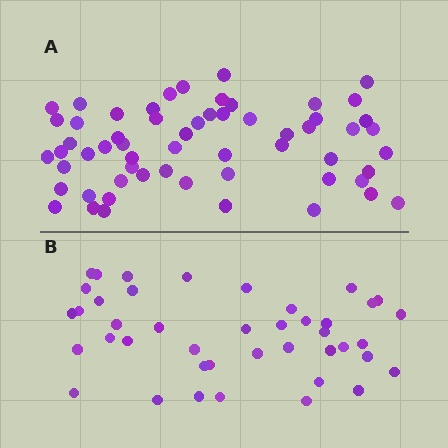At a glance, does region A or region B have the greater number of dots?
Region A (the top region) has more dots.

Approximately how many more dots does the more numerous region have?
Region A has approximately 15 more dots than region B.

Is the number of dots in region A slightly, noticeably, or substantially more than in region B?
Region A has noticeably more, but not dramatically so. The ratio is roughly 1.4 to 1.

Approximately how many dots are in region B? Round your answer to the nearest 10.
About 40 dots. (The exact count is 42, which rounds to 40.)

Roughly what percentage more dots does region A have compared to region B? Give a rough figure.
About 40% more.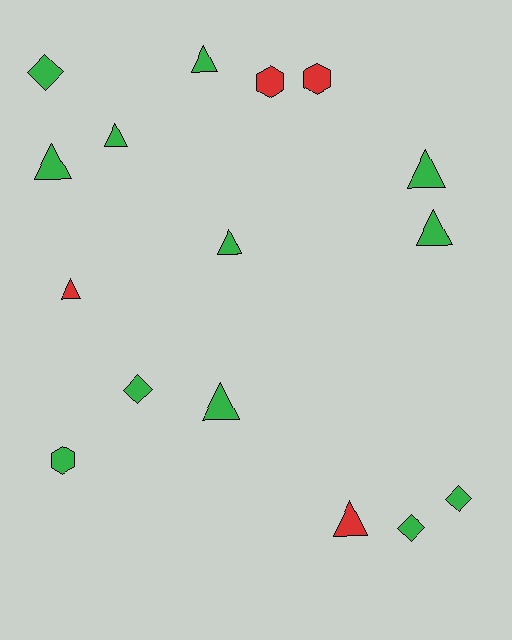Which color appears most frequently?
Green, with 12 objects.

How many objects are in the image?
There are 16 objects.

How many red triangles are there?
There are 2 red triangles.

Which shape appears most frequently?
Triangle, with 9 objects.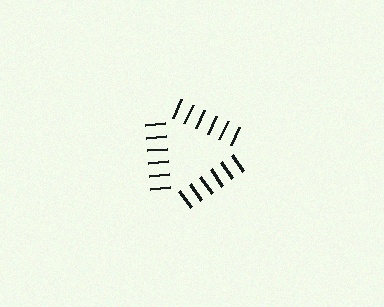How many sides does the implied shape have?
3 sides — the line-ends trace a triangle.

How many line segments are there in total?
18 — 6 along each of the 3 edges.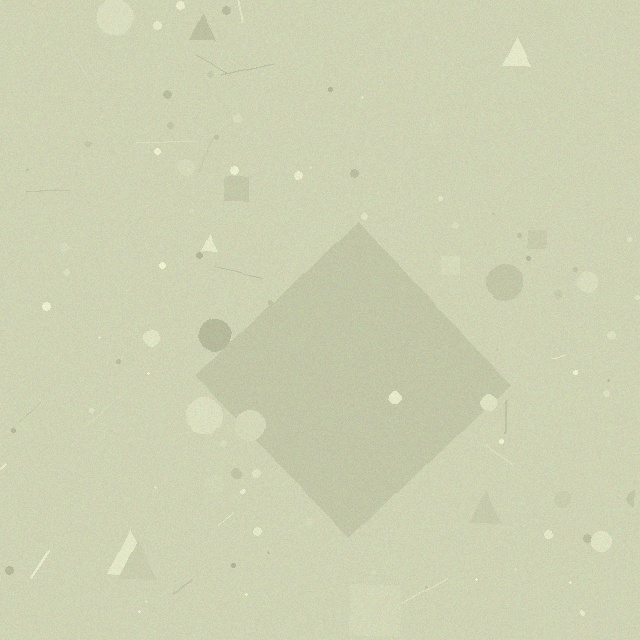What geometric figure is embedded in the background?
A diamond is embedded in the background.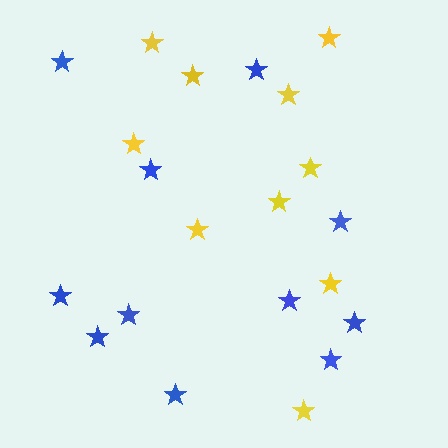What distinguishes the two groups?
There are 2 groups: one group of blue stars (11) and one group of yellow stars (10).